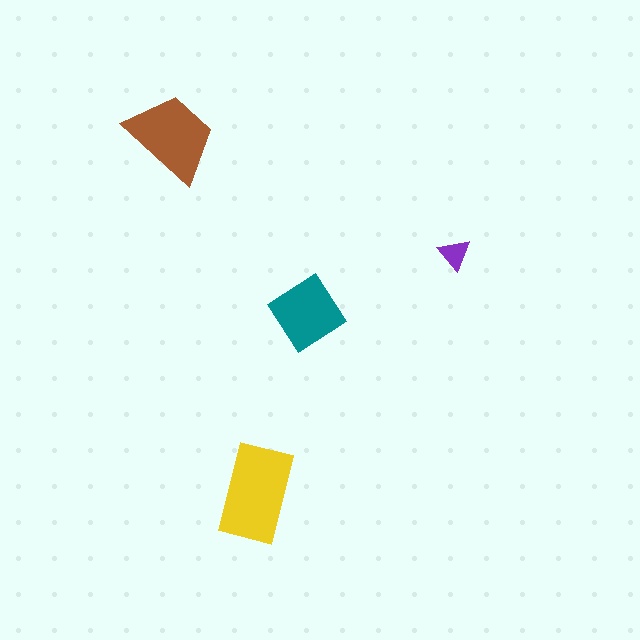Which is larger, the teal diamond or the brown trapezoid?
The brown trapezoid.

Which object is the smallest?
The purple triangle.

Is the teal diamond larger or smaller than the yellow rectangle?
Smaller.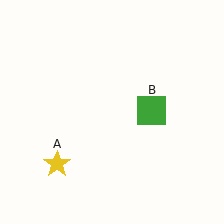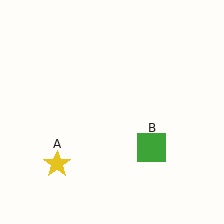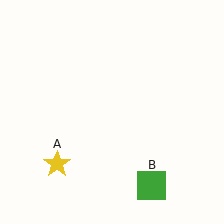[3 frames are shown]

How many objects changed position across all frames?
1 object changed position: green square (object B).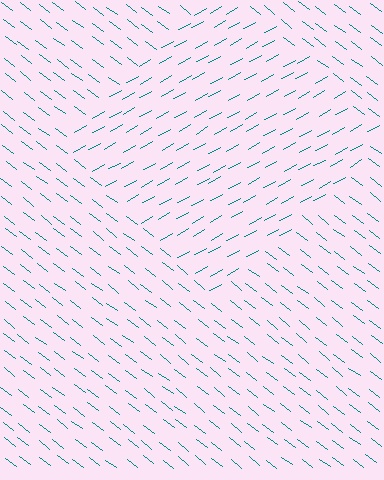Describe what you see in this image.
The image is filled with small teal line segments. A diamond region in the image has lines oriented differently from the surrounding lines, creating a visible texture boundary.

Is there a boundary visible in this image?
Yes, there is a texture boundary formed by a change in line orientation.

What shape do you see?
I see a diamond.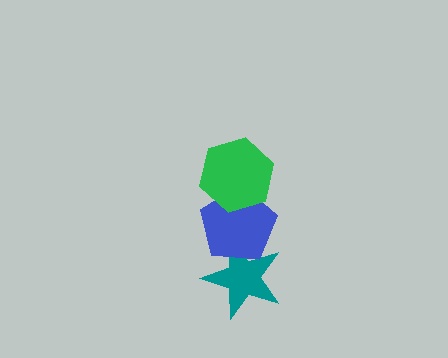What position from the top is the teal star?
The teal star is 3rd from the top.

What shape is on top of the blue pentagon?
The green hexagon is on top of the blue pentagon.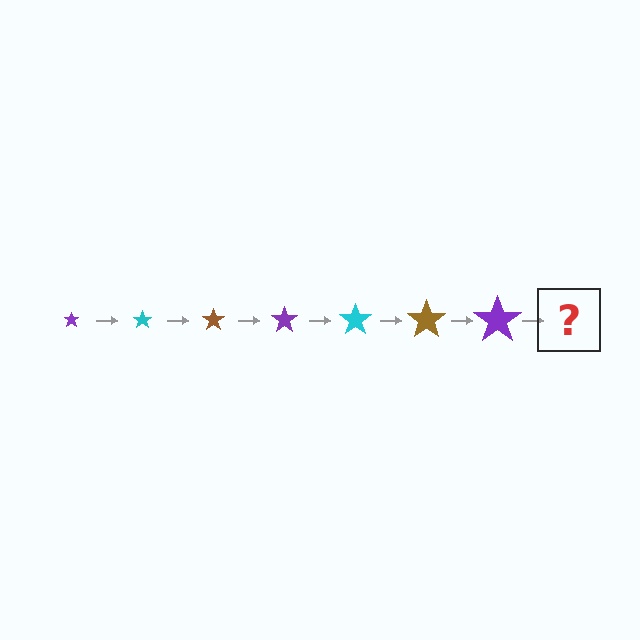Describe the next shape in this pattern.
It should be a cyan star, larger than the previous one.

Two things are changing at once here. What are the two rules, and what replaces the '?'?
The two rules are that the star grows larger each step and the color cycles through purple, cyan, and brown. The '?' should be a cyan star, larger than the previous one.